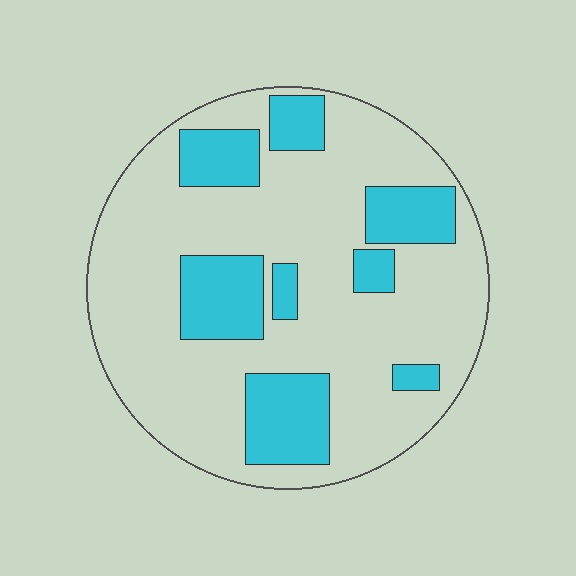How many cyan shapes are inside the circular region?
8.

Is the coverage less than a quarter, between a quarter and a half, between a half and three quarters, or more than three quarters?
Between a quarter and a half.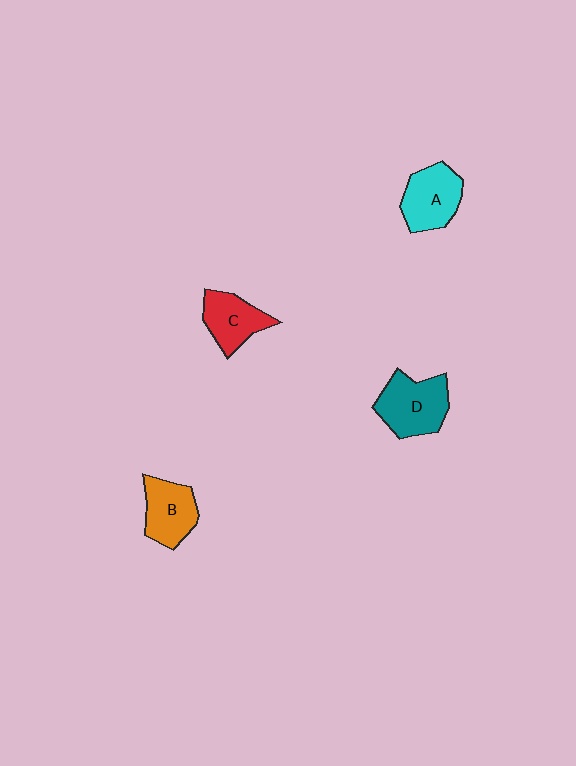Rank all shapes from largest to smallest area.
From largest to smallest: D (teal), A (cyan), B (orange), C (red).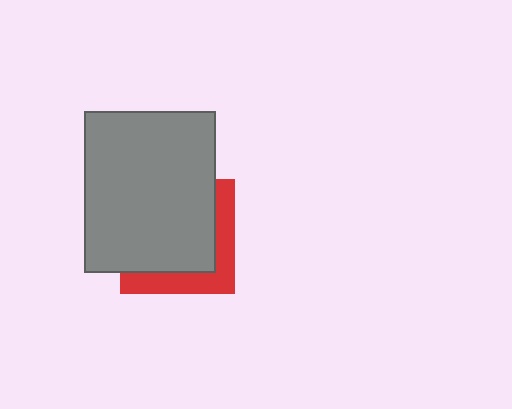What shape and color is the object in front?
The object in front is a gray rectangle.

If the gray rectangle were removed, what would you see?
You would see the complete red square.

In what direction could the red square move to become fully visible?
The red square could move toward the lower-right. That would shift it out from behind the gray rectangle entirely.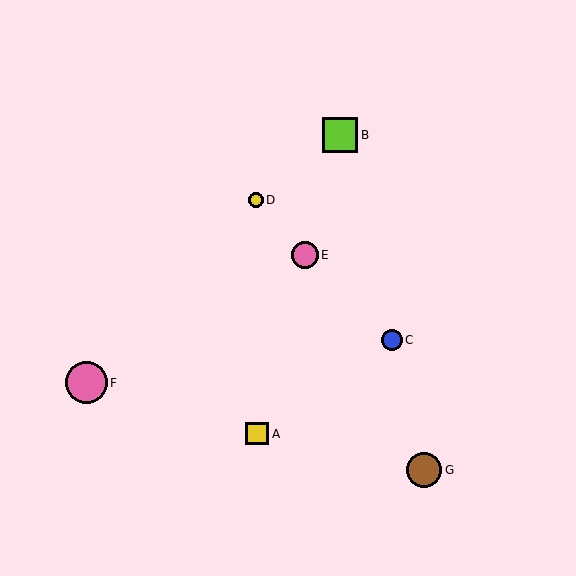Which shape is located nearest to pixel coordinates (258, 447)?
The yellow square (labeled A) at (257, 434) is nearest to that location.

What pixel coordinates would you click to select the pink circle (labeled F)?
Click at (86, 383) to select the pink circle F.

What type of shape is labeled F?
Shape F is a pink circle.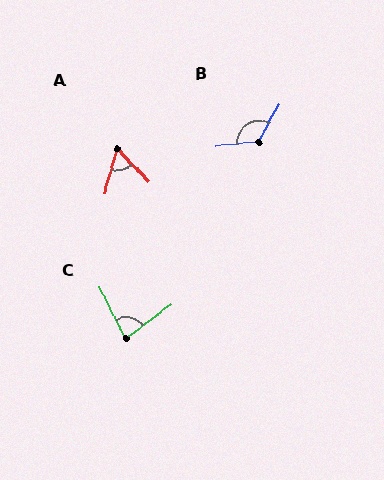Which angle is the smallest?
A, at approximately 60 degrees.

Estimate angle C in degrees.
Approximately 80 degrees.